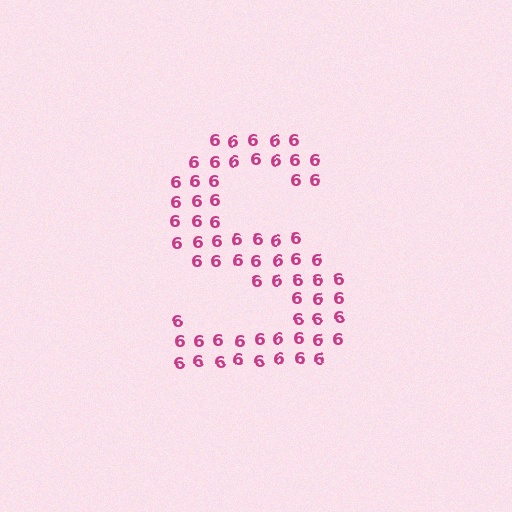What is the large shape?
The large shape is the letter S.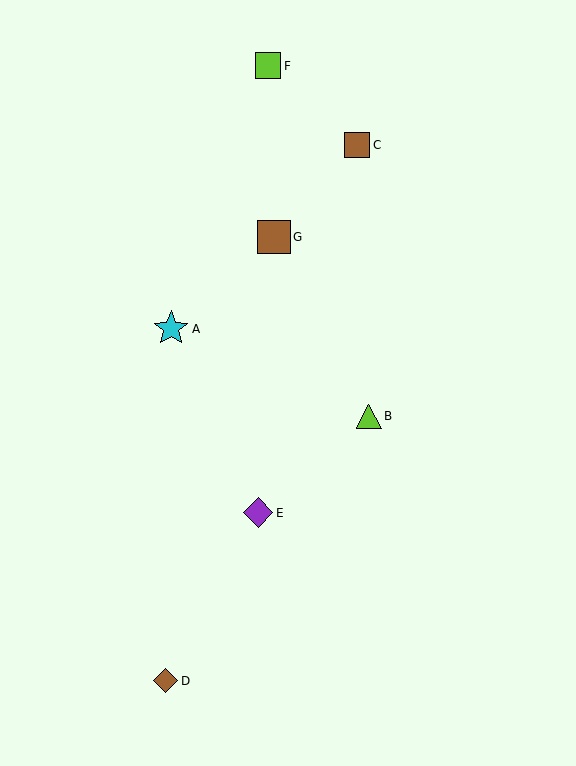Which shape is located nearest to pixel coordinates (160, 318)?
The cyan star (labeled A) at (171, 329) is nearest to that location.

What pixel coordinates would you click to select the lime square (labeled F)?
Click at (268, 66) to select the lime square F.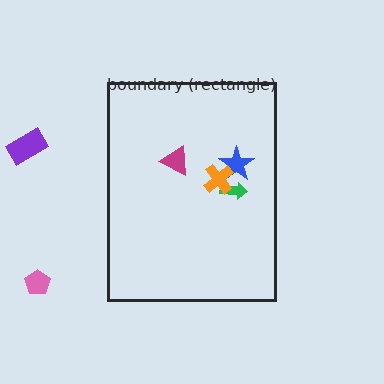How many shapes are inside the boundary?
4 inside, 2 outside.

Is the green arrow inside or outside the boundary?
Inside.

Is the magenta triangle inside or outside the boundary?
Inside.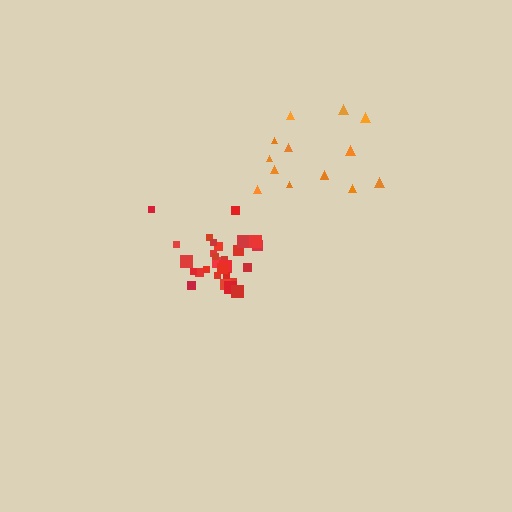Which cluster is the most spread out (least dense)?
Orange.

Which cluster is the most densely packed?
Red.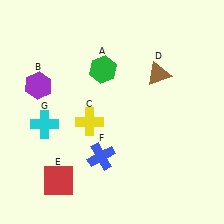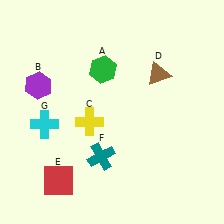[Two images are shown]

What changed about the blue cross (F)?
In Image 1, F is blue. In Image 2, it changed to teal.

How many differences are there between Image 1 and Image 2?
There is 1 difference between the two images.